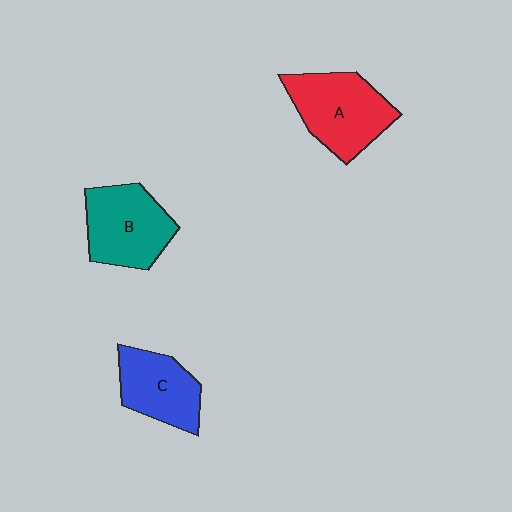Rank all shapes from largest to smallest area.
From largest to smallest: A (red), B (teal), C (blue).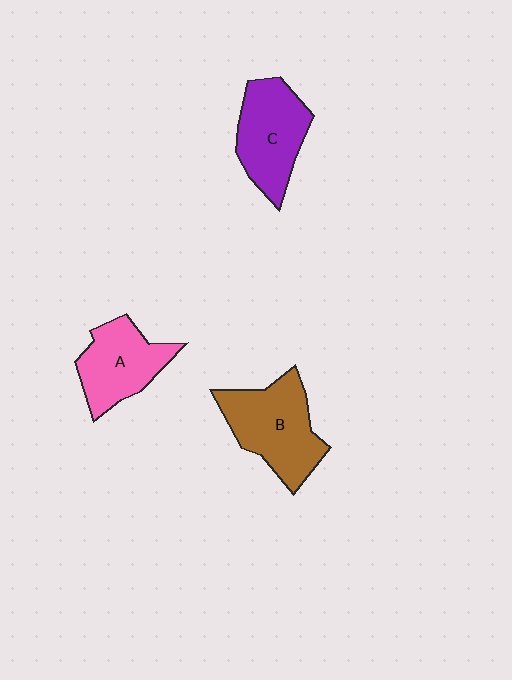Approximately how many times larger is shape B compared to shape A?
Approximately 1.3 times.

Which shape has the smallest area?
Shape A (pink).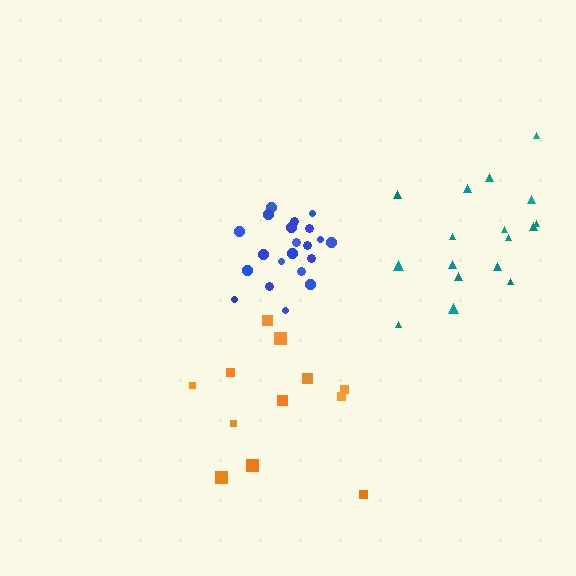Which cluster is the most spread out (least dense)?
Orange.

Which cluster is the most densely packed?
Blue.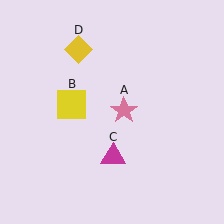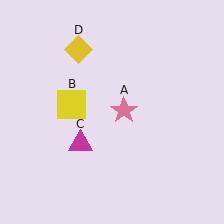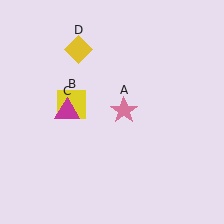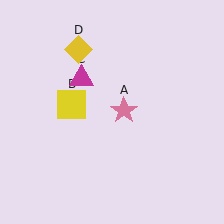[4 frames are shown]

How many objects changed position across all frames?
1 object changed position: magenta triangle (object C).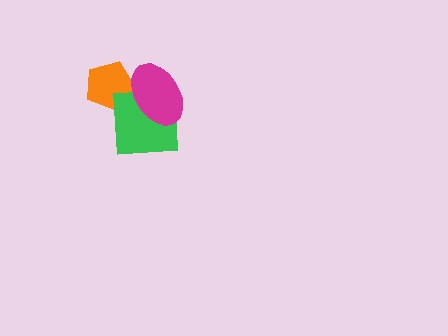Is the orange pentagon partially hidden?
Yes, it is partially covered by another shape.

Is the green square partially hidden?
Yes, it is partially covered by another shape.